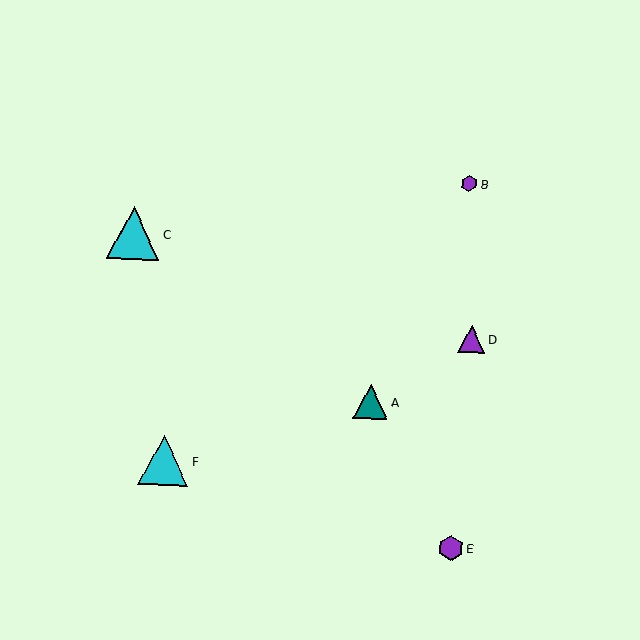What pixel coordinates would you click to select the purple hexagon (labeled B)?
Click at (469, 184) to select the purple hexagon B.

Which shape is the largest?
The cyan triangle (labeled C) is the largest.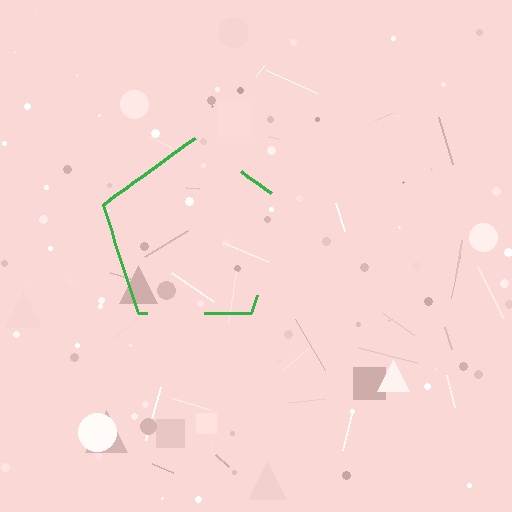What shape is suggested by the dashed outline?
The dashed outline suggests a pentagon.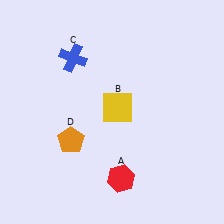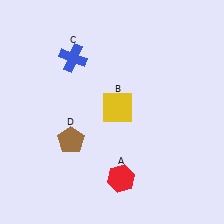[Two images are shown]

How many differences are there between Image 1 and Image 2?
There is 1 difference between the two images.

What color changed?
The pentagon (D) changed from orange in Image 1 to brown in Image 2.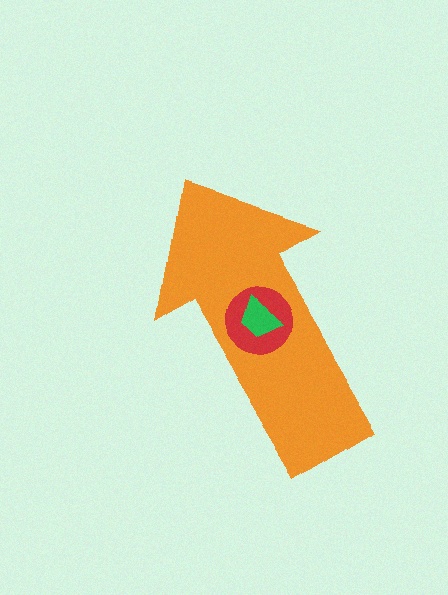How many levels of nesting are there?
3.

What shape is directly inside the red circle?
The green trapezoid.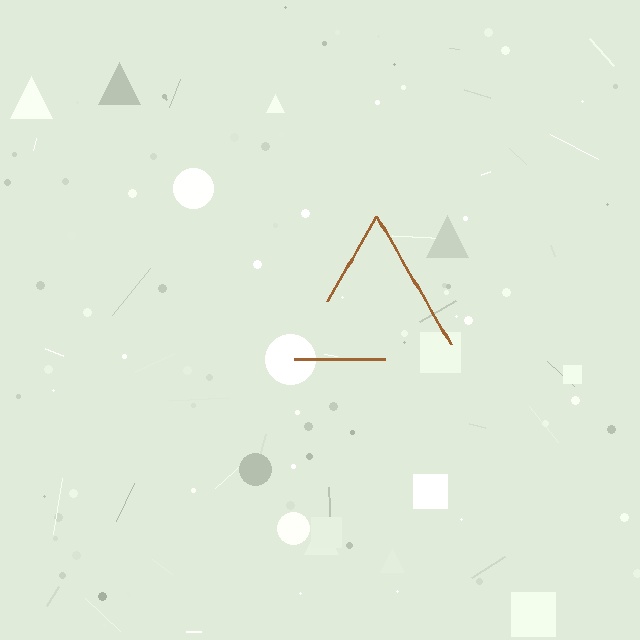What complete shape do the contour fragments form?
The contour fragments form a triangle.